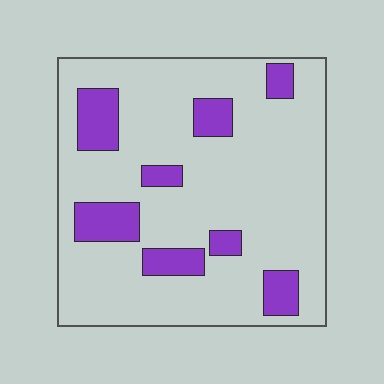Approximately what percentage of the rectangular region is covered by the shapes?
Approximately 20%.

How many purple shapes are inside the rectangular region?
8.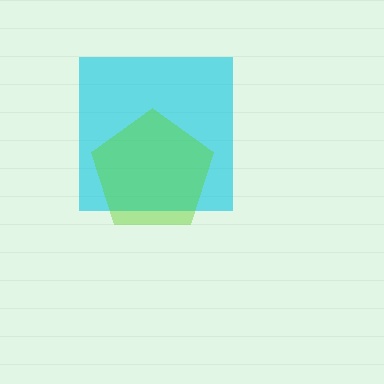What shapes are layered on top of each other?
The layered shapes are: a cyan square, a lime pentagon.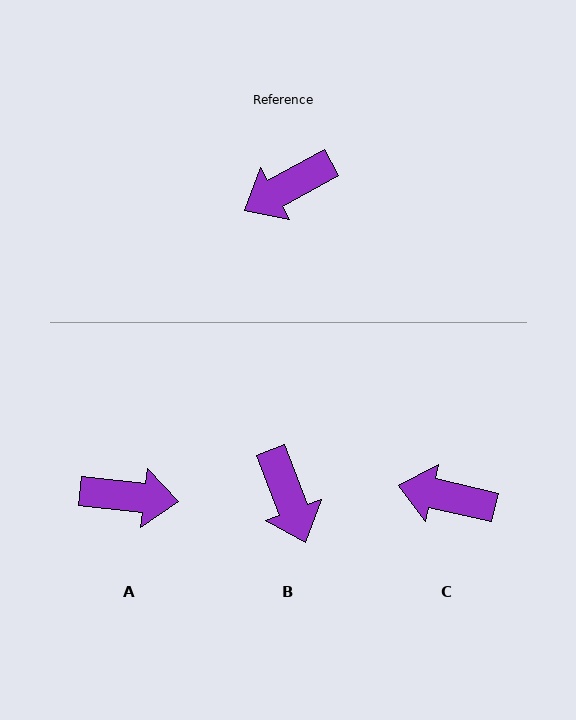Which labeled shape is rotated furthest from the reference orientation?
A, about 145 degrees away.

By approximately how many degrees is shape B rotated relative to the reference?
Approximately 82 degrees counter-clockwise.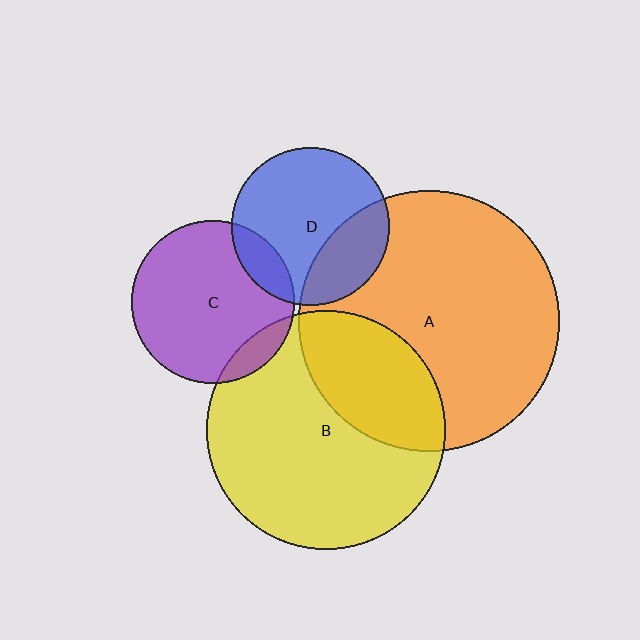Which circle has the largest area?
Circle A (orange).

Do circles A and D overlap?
Yes.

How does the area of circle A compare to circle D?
Approximately 2.7 times.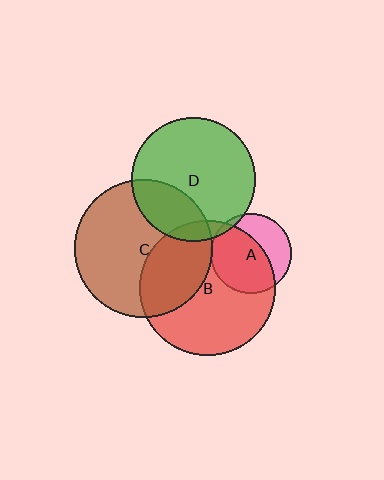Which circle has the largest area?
Circle C (brown).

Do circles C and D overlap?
Yes.